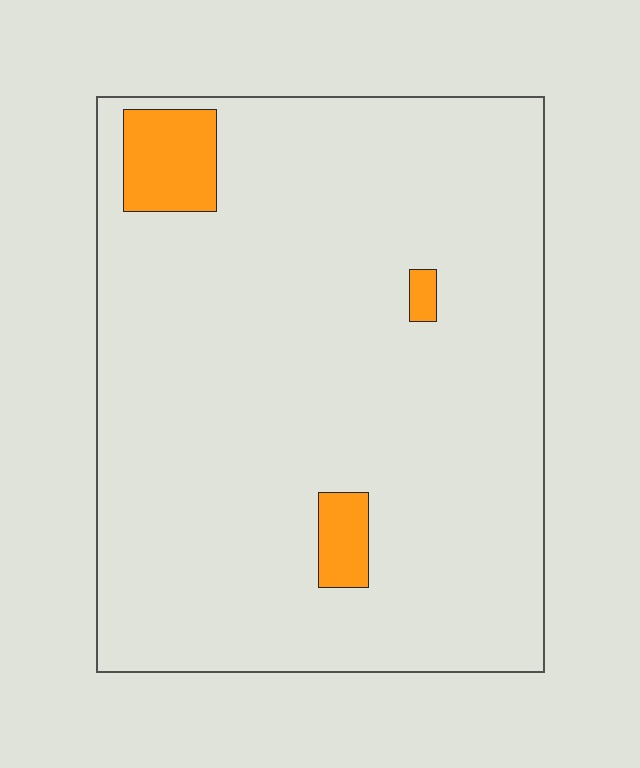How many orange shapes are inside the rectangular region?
3.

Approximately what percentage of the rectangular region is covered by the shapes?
Approximately 5%.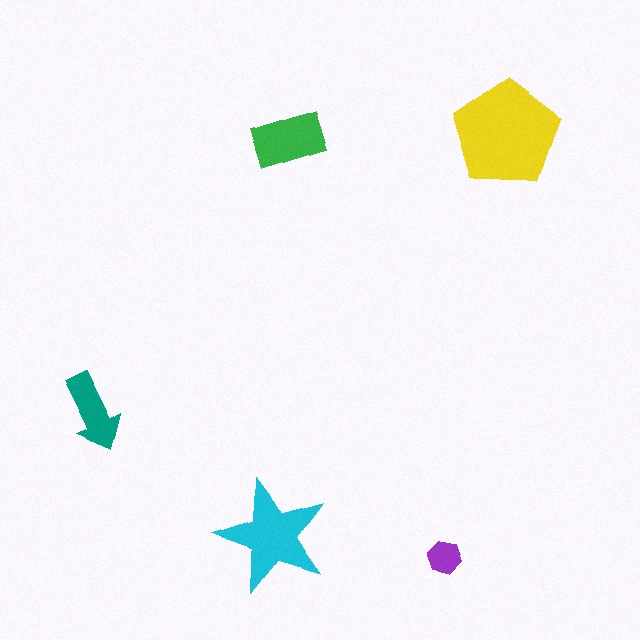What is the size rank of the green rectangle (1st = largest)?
3rd.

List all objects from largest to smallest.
The yellow pentagon, the cyan star, the green rectangle, the teal arrow, the purple hexagon.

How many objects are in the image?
There are 5 objects in the image.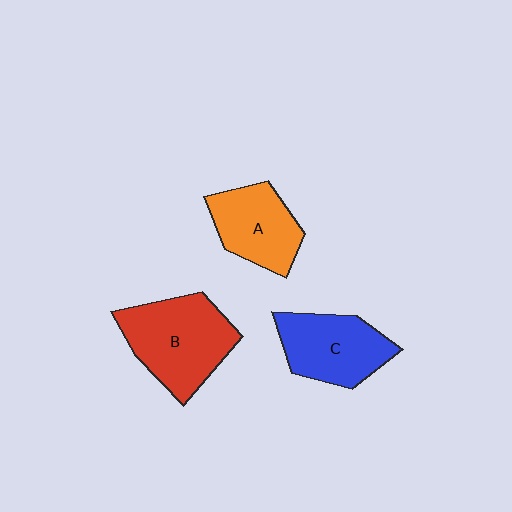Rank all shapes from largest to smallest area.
From largest to smallest: B (red), C (blue), A (orange).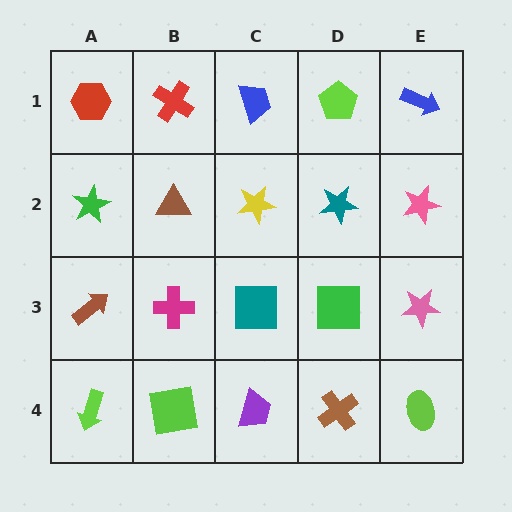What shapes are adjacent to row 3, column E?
A pink star (row 2, column E), a lime ellipse (row 4, column E), a green square (row 3, column D).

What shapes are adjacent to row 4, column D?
A green square (row 3, column D), a purple trapezoid (row 4, column C), a lime ellipse (row 4, column E).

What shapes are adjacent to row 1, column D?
A teal star (row 2, column D), a blue trapezoid (row 1, column C), a blue arrow (row 1, column E).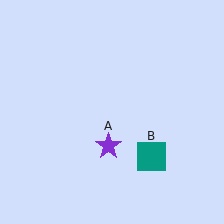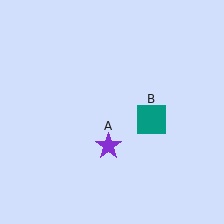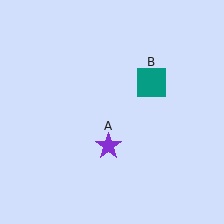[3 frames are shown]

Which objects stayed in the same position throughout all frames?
Purple star (object A) remained stationary.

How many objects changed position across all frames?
1 object changed position: teal square (object B).